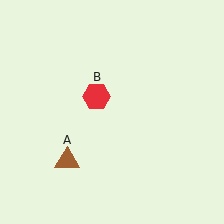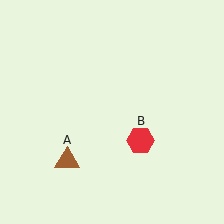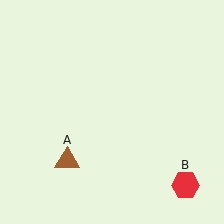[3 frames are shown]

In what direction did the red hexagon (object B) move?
The red hexagon (object B) moved down and to the right.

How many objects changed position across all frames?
1 object changed position: red hexagon (object B).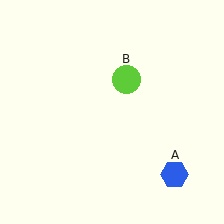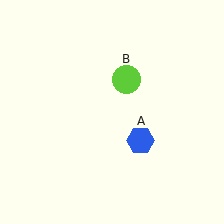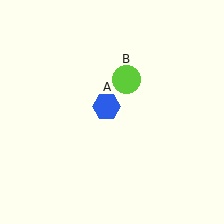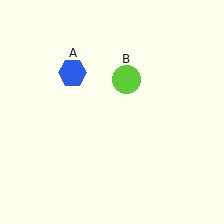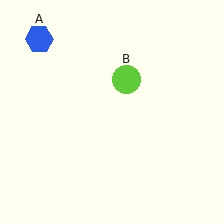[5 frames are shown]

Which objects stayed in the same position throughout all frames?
Lime circle (object B) remained stationary.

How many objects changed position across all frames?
1 object changed position: blue hexagon (object A).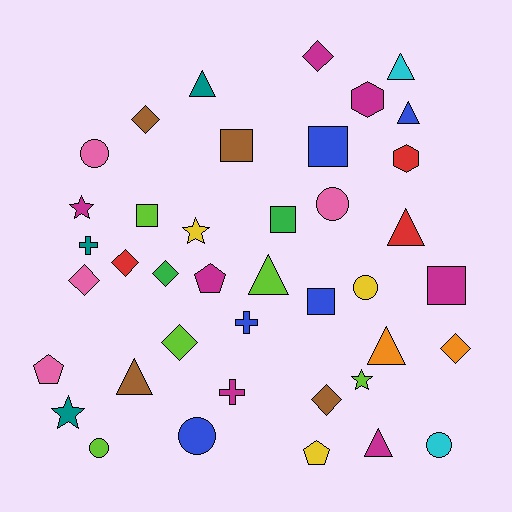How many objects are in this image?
There are 40 objects.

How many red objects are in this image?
There are 3 red objects.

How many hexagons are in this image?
There are 2 hexagons.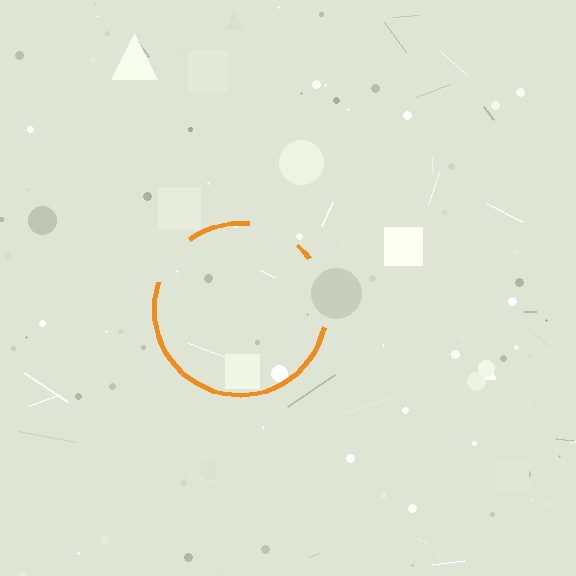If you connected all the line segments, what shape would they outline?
They would outline a circle.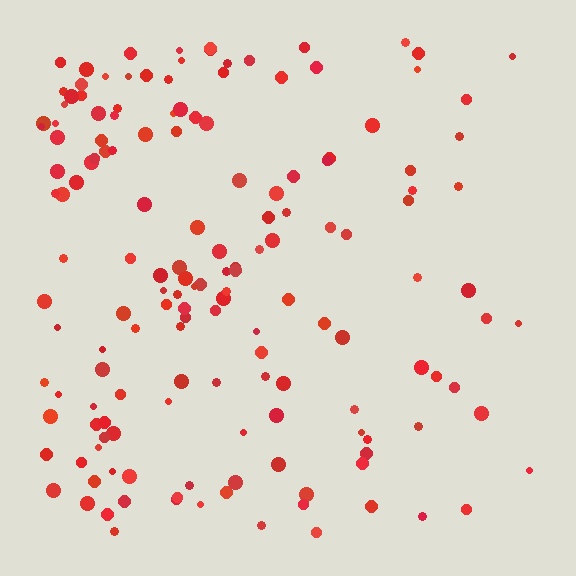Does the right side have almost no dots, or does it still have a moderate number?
Still a moderate number, just noticeably fewer than the left.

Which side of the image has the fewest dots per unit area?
The right.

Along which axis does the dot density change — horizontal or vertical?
Horizontal.